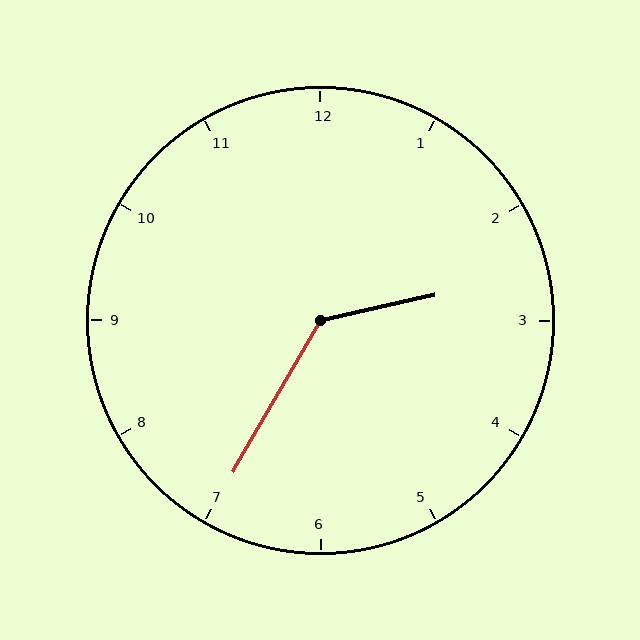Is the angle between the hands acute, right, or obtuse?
It is obtuse.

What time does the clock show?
2:35.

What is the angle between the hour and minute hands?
Approximately 132 degrees.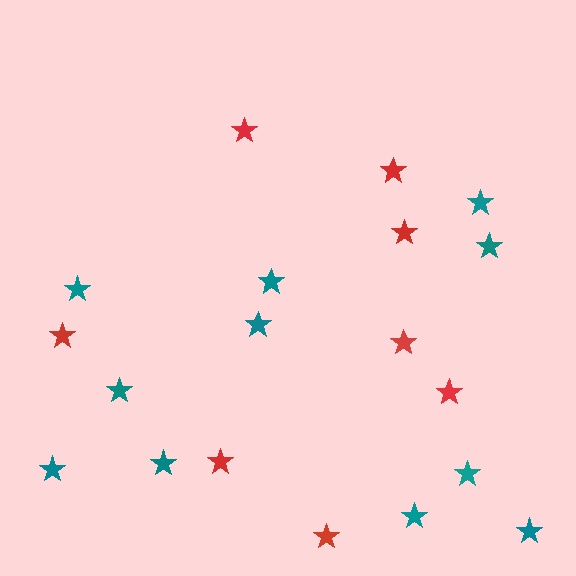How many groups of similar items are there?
There are 2 groups: one group of teal stars (11) and one group of red stars (8).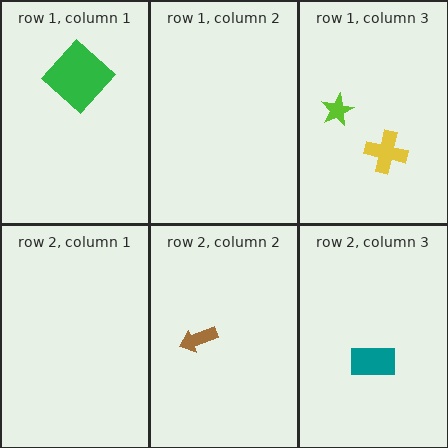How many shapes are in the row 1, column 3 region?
2.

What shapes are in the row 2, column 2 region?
The brown arrow.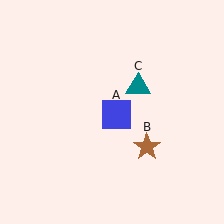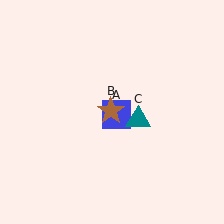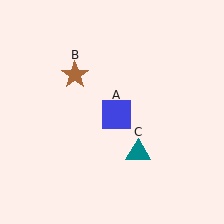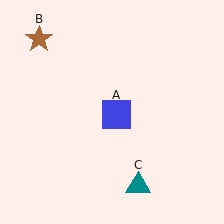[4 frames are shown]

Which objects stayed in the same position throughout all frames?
Blue square (object A) remained stationary.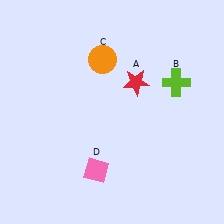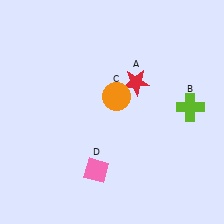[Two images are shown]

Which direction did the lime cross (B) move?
The lime cross (B) moved down.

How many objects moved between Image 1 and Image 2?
2 objects moved between the two images.